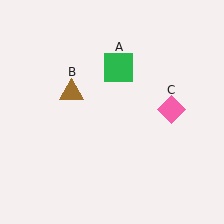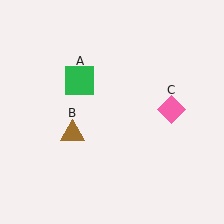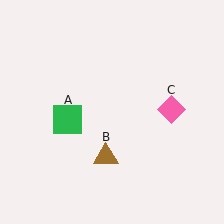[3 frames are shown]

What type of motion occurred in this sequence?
The green square (object A), brown triangle (object B) rotated counterclockwise around the center of the scene.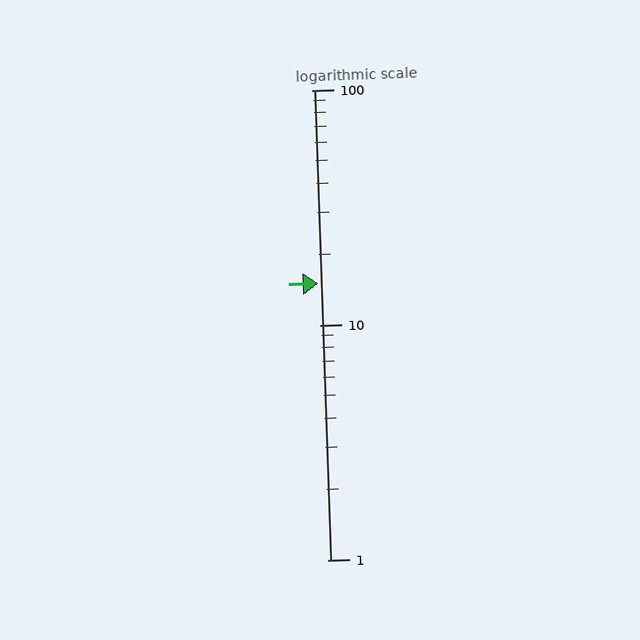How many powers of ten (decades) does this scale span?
The scale spans 2 decades, from 1 to 100.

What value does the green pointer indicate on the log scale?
The pointer indicates approximately 15.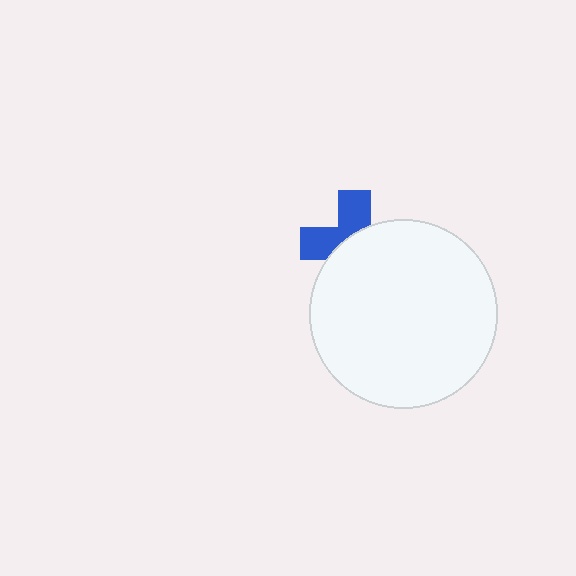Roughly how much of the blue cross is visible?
A small part of it is visible (roughly 44%).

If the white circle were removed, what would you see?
You would see the complete blue cross.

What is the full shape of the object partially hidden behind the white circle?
The partially hidden object is a blue cross.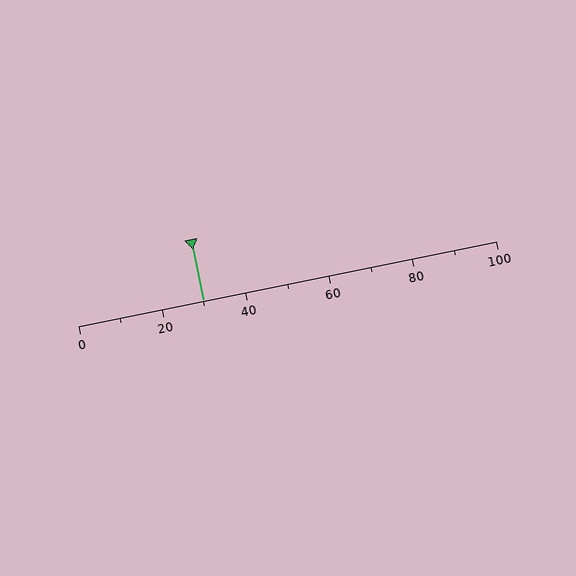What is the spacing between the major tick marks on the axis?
The major ticks are spaced 20 apart.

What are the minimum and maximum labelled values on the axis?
The axis runs from 0 to 100.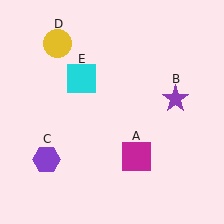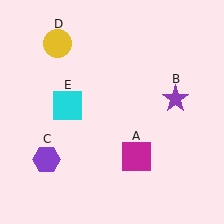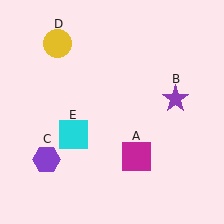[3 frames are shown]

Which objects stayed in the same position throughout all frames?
Magenta square (object A) and purple star (object B) and purple hexagon (object C) and yellow circle (object D) remained stationary.